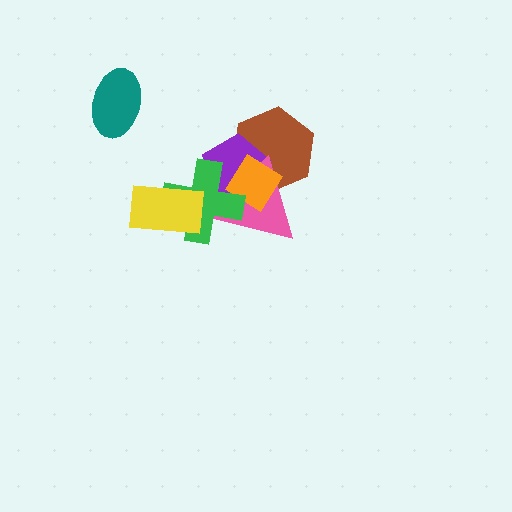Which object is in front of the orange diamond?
The green cross is in front of the orange diamond.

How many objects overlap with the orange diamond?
4 objects overlap with the orange diamond.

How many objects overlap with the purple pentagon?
4 objects overlap with the purple pentagon.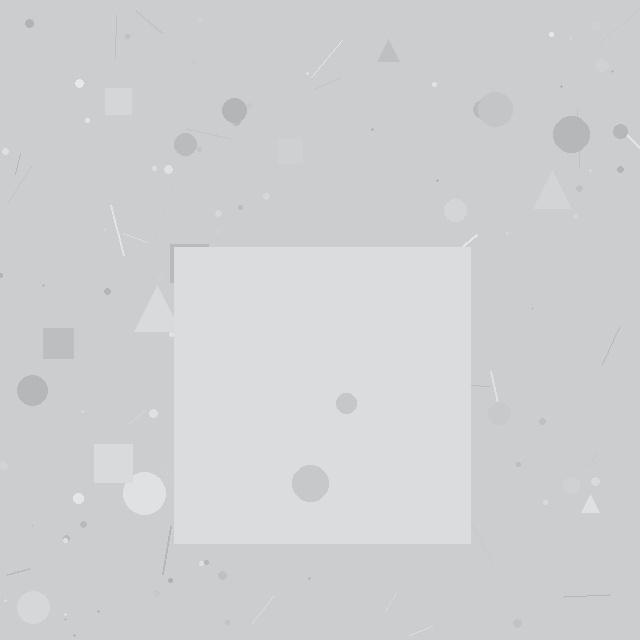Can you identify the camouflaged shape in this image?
The camouflaged shape is a square.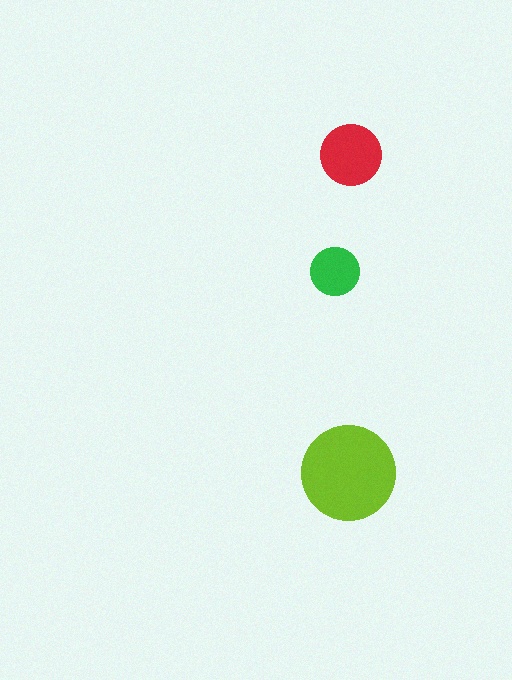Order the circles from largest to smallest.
the lime one, the red one, the green one.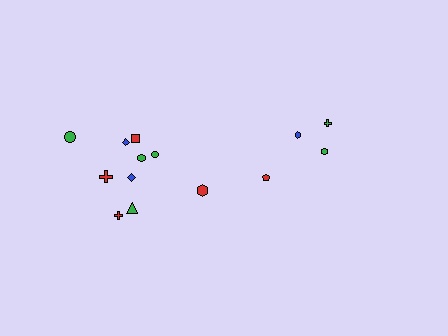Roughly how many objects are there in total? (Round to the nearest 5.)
Roughly 15 objects in total.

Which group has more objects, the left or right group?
The left group.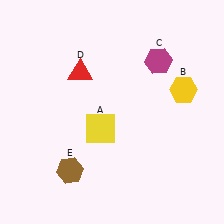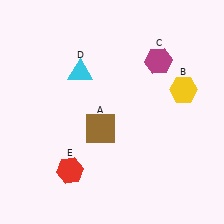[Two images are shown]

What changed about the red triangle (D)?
In Image 1, D is red. In Image 2, it changed to cyan.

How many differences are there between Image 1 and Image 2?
There are 3 differences between the two images.